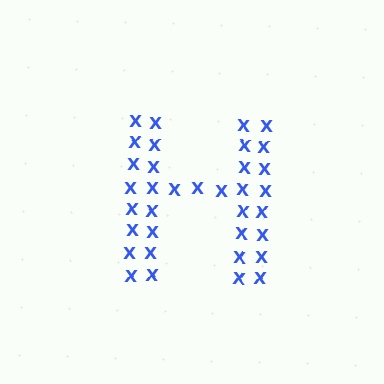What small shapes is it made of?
It is made of small letter X's.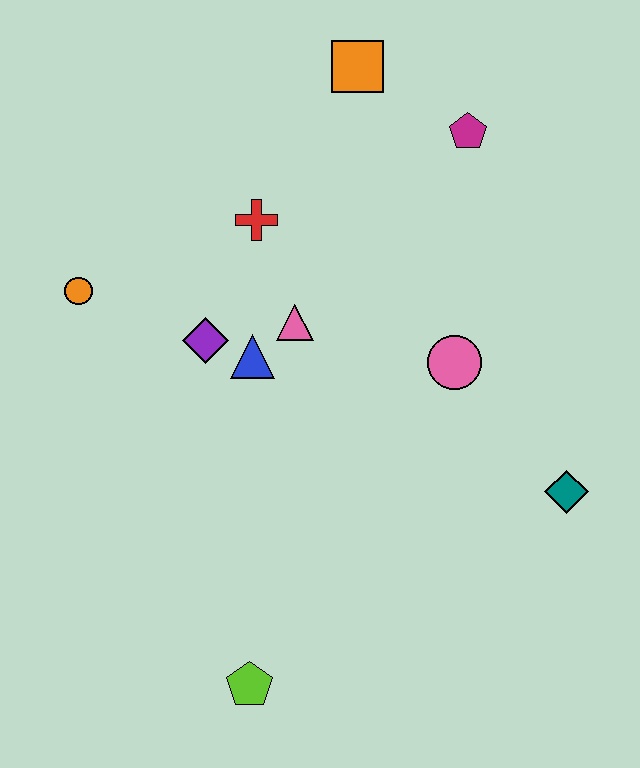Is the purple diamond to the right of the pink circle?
No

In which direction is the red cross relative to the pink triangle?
The red cross is above the pink triangle.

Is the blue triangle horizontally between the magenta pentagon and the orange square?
No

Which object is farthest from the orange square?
The lime pentagon is farthest from the orange square.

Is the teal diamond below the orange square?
Yes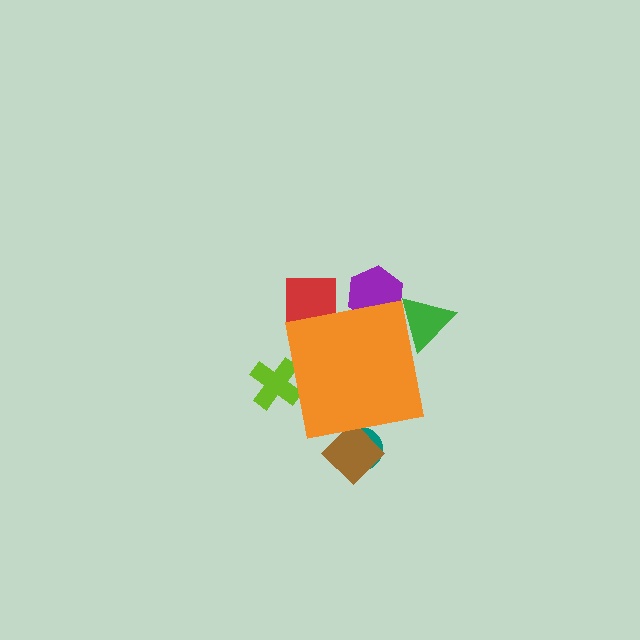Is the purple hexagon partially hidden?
Yes, the purple hexagon is partially hidden behind the orange square.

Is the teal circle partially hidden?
Yes, the teal circle is partially hidden behind the orange square.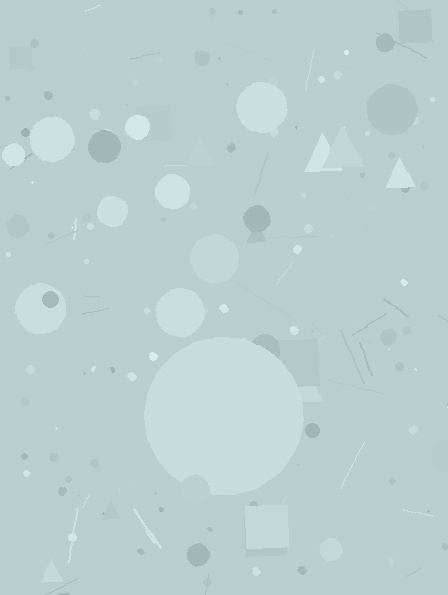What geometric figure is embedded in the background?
A circle is embedded in the background.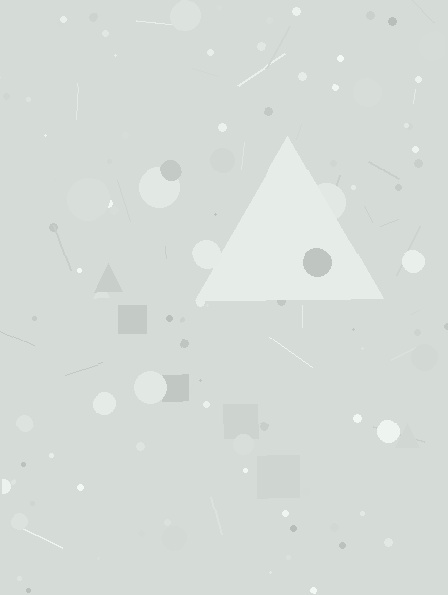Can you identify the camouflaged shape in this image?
The camouflaged shape is a triangle.